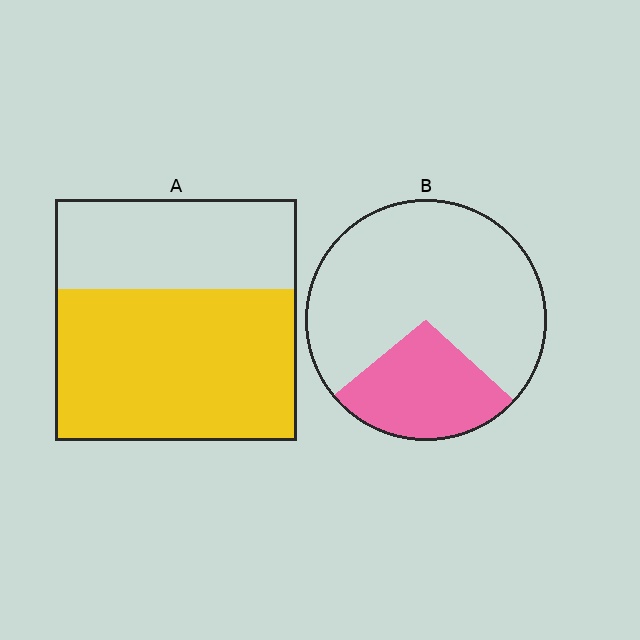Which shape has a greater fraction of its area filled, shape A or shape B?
Shape A.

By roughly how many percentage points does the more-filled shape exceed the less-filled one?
By roughly 35 percentage points (A over B).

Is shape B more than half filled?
No.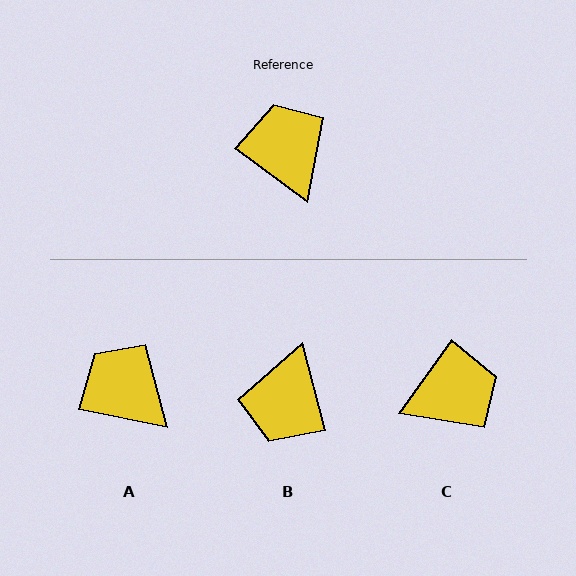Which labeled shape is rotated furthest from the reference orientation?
B, about 142 degrees away.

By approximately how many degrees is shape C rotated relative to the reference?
Approximately 89 degrees clockwise.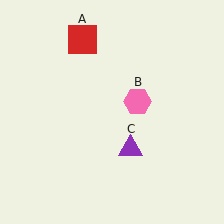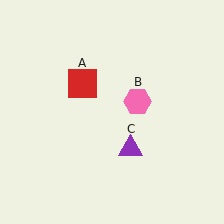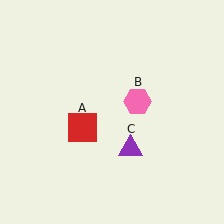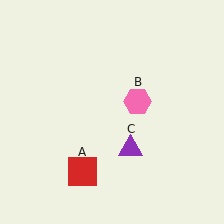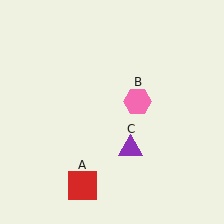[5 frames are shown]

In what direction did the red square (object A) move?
The red square (object A) moved down.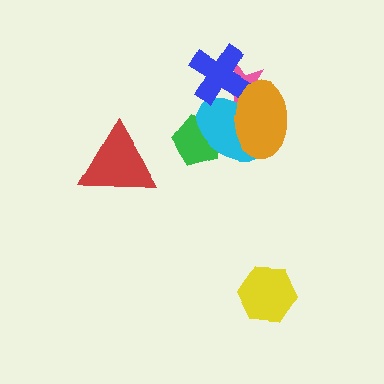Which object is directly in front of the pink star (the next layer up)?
The cyan ellipse is directly in front of the pink star.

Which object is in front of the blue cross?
The orange ellipse is in front of the blue cross.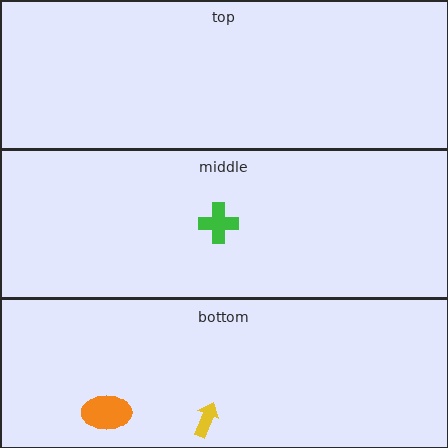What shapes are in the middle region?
The green cross.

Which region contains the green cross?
The middle region.